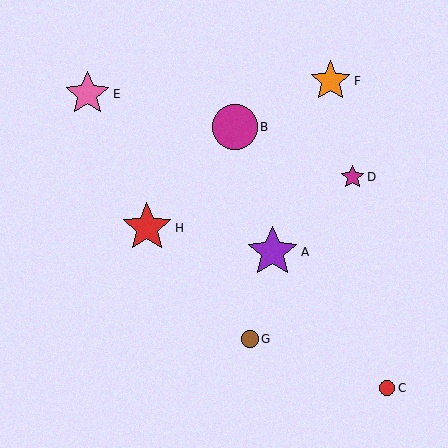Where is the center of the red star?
The center of the red star is at (147, 228).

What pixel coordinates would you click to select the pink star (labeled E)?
Click at (87, 94) to select the pink star E.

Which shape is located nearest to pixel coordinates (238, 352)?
The brown circle (labeled G) at (250, 339) is nearest to that location.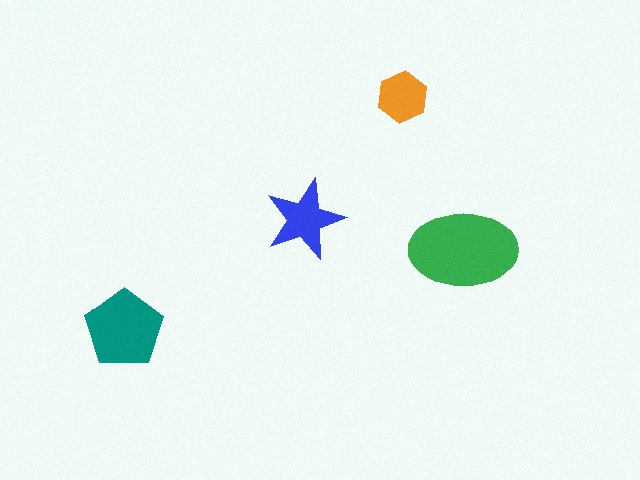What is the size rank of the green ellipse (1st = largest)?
1st.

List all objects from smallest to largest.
The orange hexagon, the blue star, the teal pentagon, the green ellipse.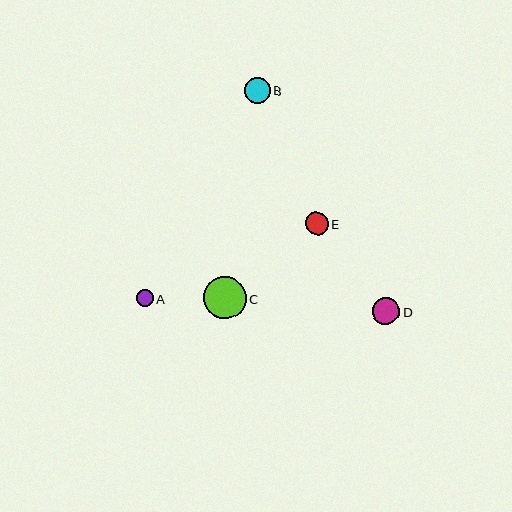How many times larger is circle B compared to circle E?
Circle B is approximately 1.1 times the size of circle E.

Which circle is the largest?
Circle C is the largest with a size of approximately 43 pixels.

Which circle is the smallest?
Circle A is the smallest with a size of approximately 17 pixels.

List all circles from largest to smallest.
From largest to smallest: C, D, B, E, A.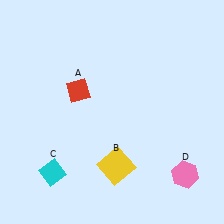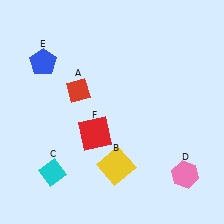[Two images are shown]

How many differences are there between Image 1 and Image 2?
There are 2 differences between the two images.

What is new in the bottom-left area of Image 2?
A red square (F) was added in the bottom-left area of Image 2.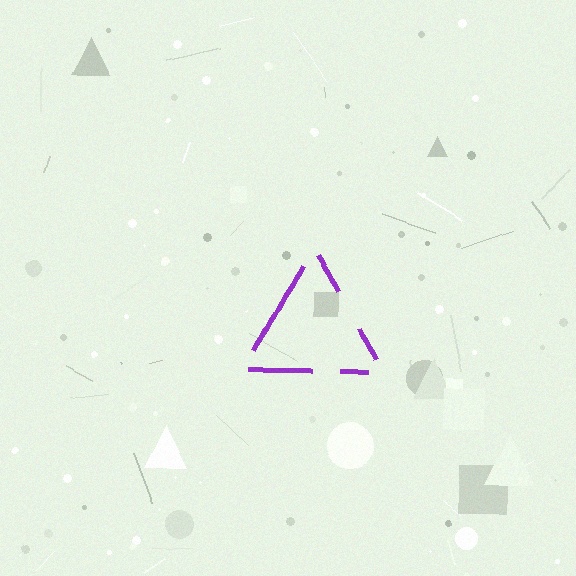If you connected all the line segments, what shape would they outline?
They would outline a triangle.